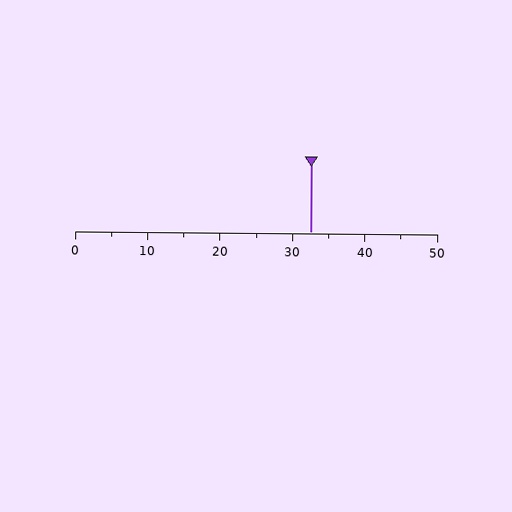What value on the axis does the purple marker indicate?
The marker indicates approximately 32.5.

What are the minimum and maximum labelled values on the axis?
The axis runs from 0 to 50.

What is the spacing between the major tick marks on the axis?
The major ticks are spaced 10 apart.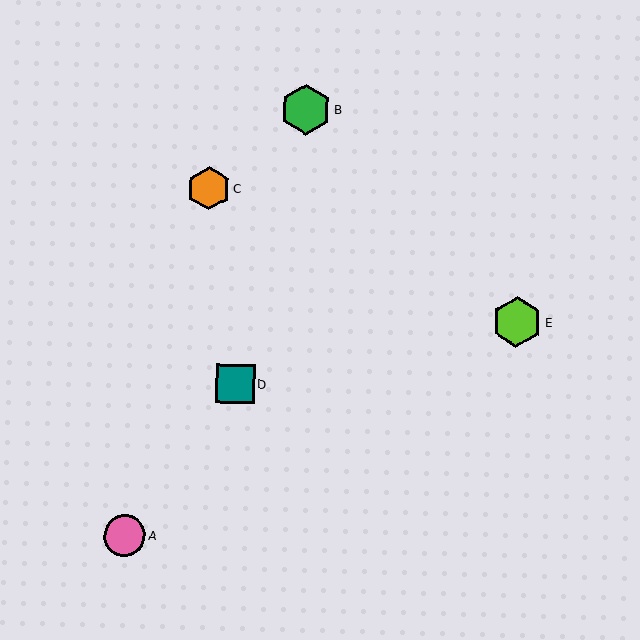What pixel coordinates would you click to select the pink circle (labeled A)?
Click at (125, 536) to select the pink circle A.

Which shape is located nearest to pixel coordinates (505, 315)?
The lime hexagon (labeled E) at (517, 322) is nearest to that location.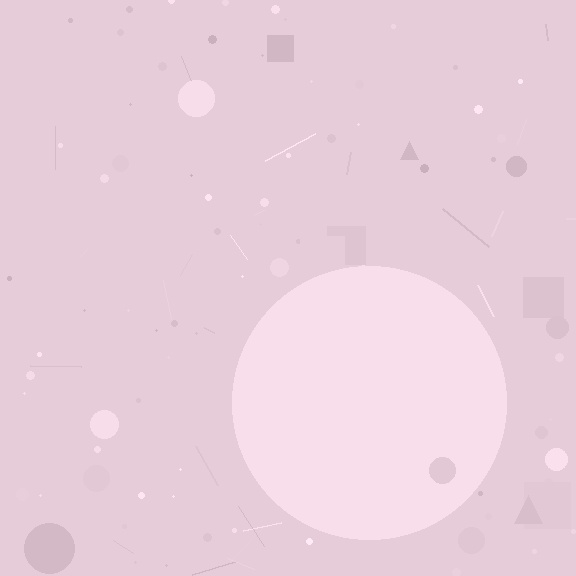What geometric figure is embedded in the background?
A circle is embedded in the background.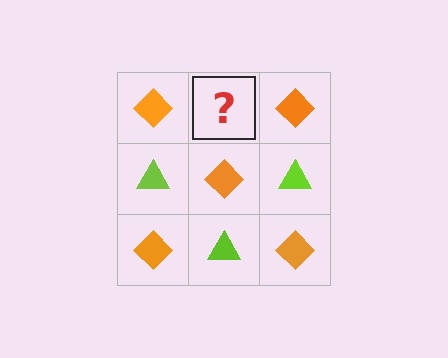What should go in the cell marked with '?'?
The missing cell should contain a lime triangle.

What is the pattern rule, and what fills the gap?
The rule is that it alternates orange diamond and lime triangle in a checkerboard pattern. The gap should be filled with a lime triangle.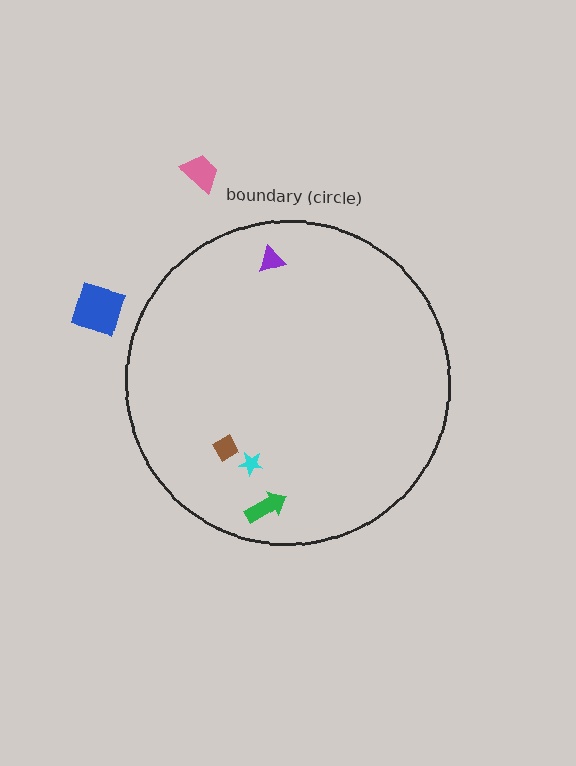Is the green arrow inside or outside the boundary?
Inside.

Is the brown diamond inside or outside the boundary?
Inside.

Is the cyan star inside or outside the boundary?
Inside.